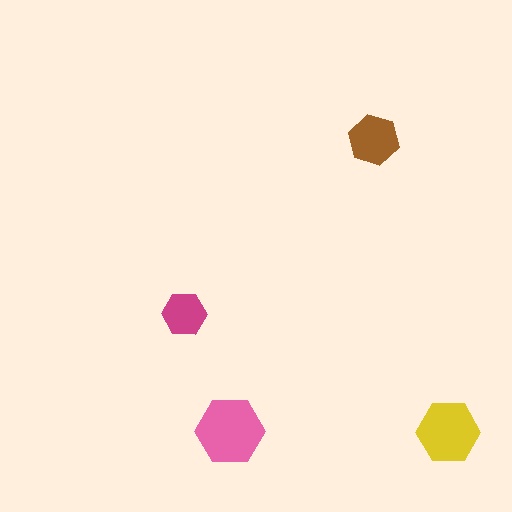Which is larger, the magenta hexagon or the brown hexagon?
The brown one.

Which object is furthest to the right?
The yellow hexagon is rightmost.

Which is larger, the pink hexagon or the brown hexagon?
The pink one.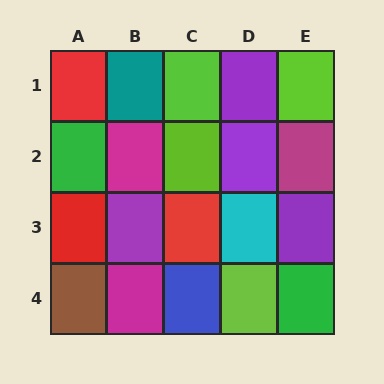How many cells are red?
3 cells are red.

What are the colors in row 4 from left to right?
Brown, magenta, blue, lime, green.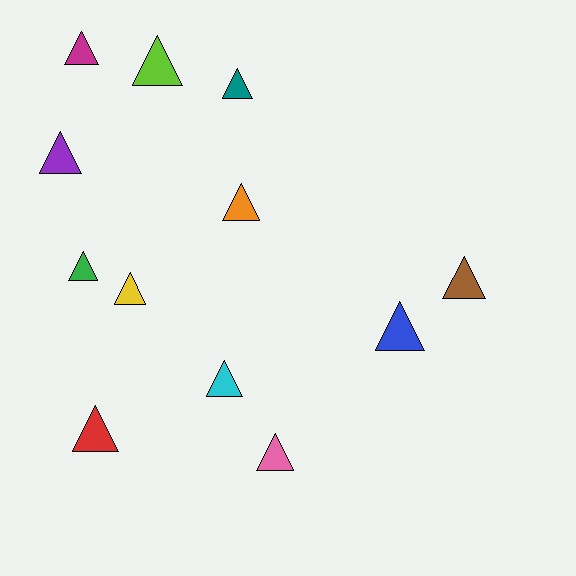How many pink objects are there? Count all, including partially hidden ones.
There is 1 pink object.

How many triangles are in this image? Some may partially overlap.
There are 12 triangles.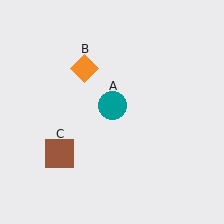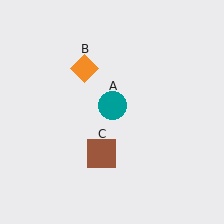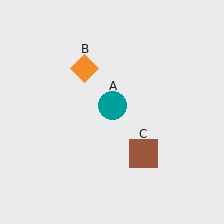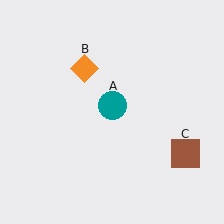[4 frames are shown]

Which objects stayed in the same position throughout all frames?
Teal circle (object A) and orange diamond (object B) remained stationary.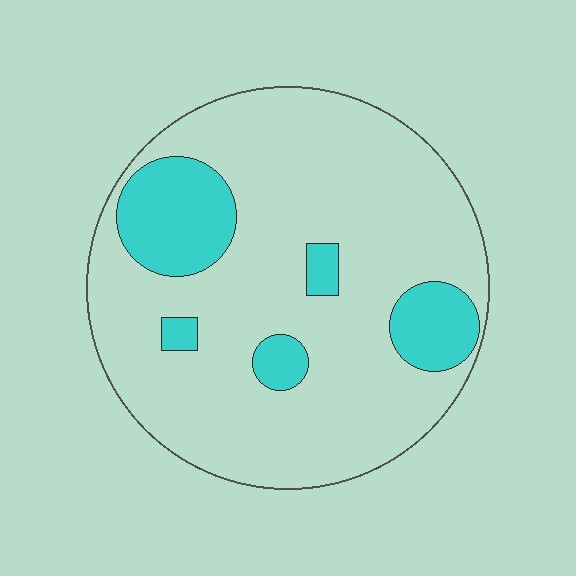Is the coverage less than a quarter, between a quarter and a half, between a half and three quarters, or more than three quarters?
Less than a quarter.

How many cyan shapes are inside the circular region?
5.